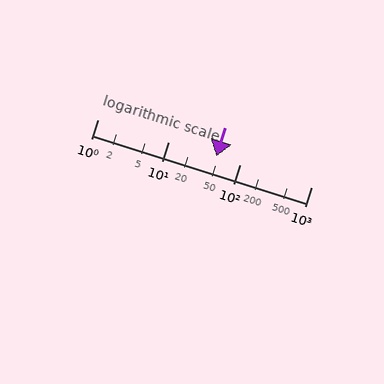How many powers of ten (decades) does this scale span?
The scale spans 3 decades, from 1 to 1000.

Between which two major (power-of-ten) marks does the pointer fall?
The pointer is between 10 and 100.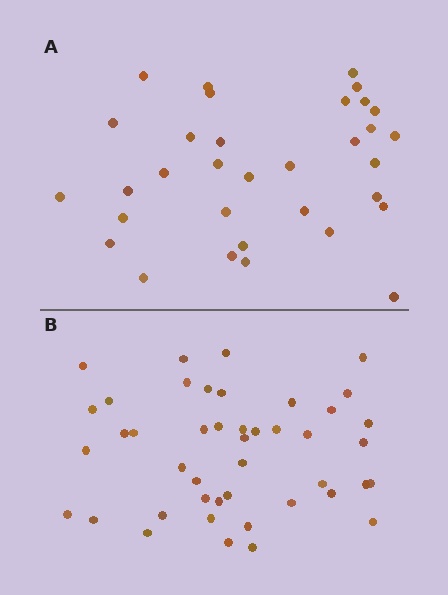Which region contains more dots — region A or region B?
Region B (the bottom region) has more dots.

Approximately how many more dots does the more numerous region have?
Region B has roughly 12 or so more dots than region A.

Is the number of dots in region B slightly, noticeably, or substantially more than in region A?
Region B has noticeably more, but not dramatically so. The ratio is roughly 1.3 to 1.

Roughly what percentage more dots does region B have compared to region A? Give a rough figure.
About 35% more.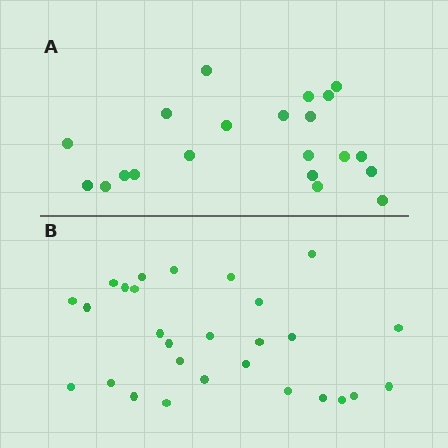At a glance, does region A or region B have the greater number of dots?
Region B (the bottom region) has more dots.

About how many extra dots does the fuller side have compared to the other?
Region B has roughly 8 or so more dots than region A.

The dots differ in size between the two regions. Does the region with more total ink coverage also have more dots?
No. Region A has more total ink coverage because its dots are larger, but region B actually contains more individual dots. Total area can be misleading — the number of items is what matters here.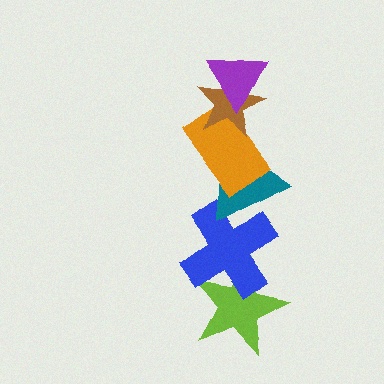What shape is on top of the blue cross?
The teal triangle is on top of the blue cross.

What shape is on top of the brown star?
The purple triangle is on top of the brown star.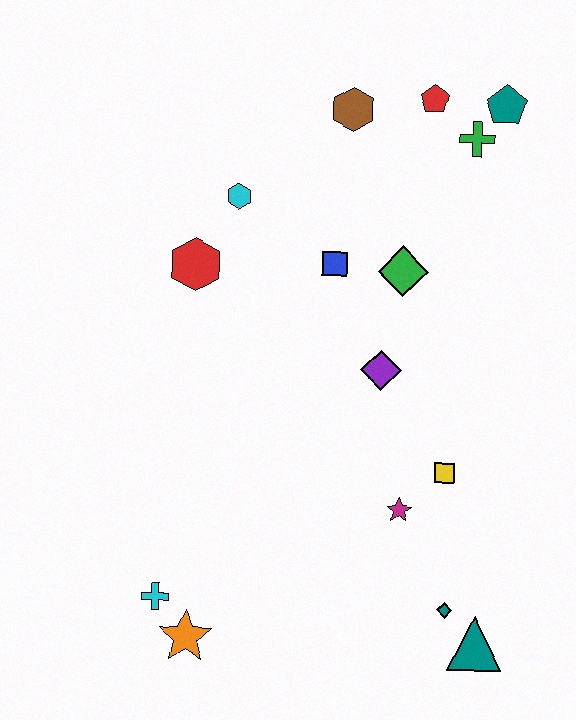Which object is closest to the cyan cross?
The orange star is closest to the cyan cross.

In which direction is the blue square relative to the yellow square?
The blue square is above the yellow square.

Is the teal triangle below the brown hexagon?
Yes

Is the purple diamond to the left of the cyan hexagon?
No